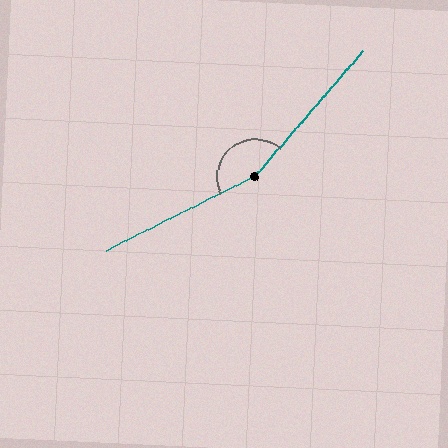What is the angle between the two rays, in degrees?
Approximately 157 degrees.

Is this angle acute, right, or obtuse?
It is obtuse.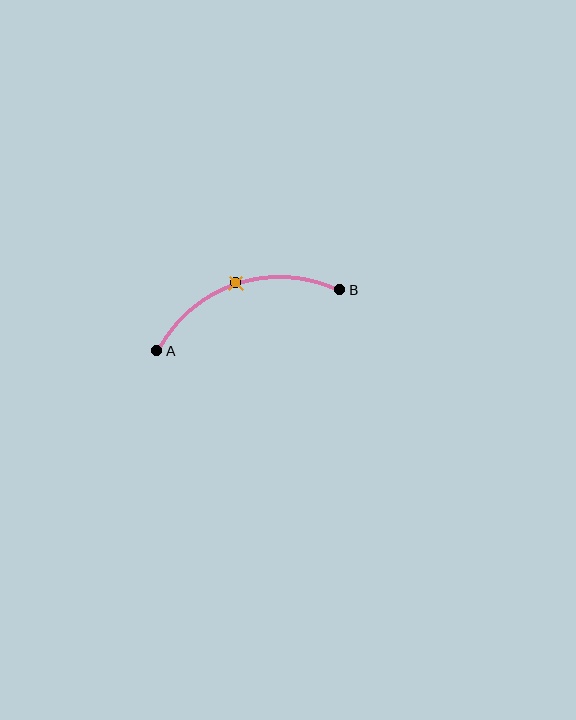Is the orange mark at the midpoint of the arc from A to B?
Yes. The orange mark lies on the arc at equal arc-length from both A and B — it is the arc midpoint.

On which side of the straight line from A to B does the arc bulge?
The arc bulges above the straight line connecting A and B.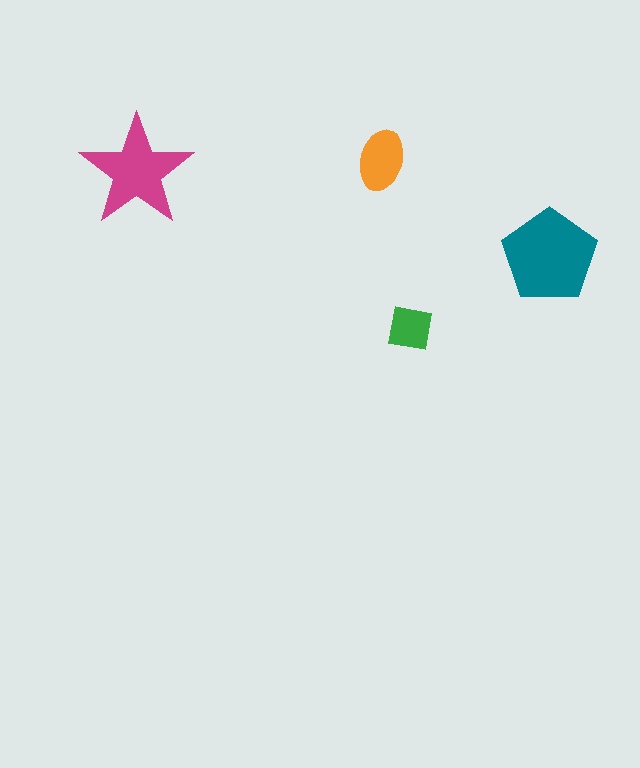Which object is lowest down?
The green square is bottommost.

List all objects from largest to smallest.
The teal pentagon, the magenta star, the orange ellipse, the green square.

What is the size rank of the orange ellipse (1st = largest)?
3rd.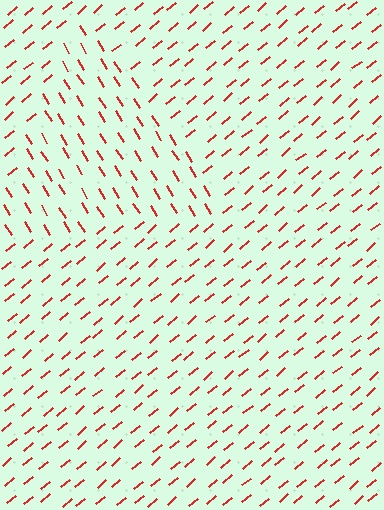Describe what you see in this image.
The image is filled with small red line segments. A triangle region in the image has lines oriented differently from the surrounding lines, creating a visible texture boundary.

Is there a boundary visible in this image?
Yes, there is a texture boundary formed by a change in line orientation.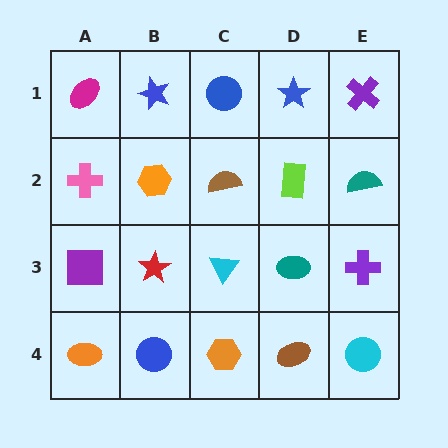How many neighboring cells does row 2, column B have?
4.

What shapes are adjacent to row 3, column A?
A pink cross (row 2, column A), an orange ellipse (row 4, column A), a red star (row 3, column B).